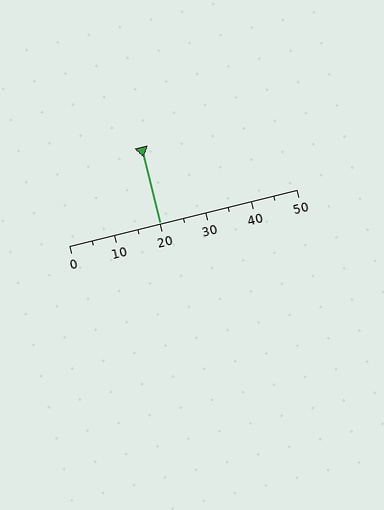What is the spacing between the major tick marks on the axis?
The major ticks are spaced 10 apart.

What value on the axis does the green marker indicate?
The marker indicates approximately 20.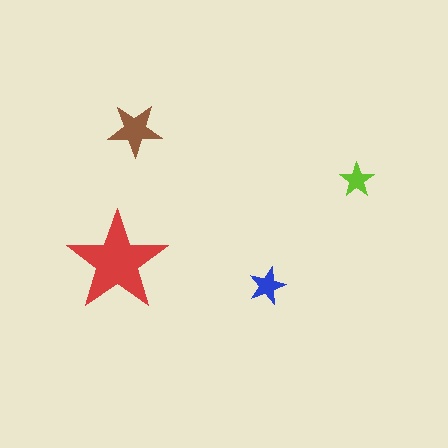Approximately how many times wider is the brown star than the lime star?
About 1.5 times wider.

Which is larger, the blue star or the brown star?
The brown one.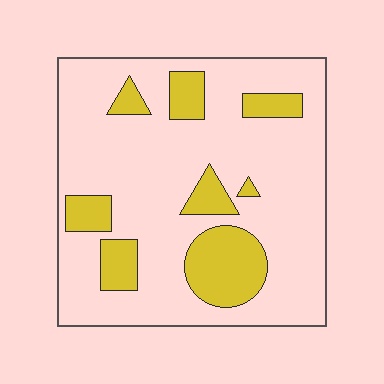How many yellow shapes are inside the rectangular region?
8.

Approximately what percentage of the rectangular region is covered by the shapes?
Approximately 20%.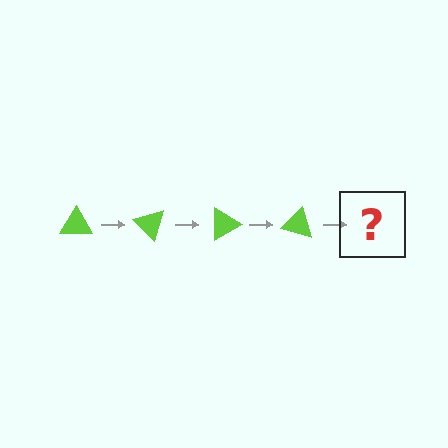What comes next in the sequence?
The next element should be a lime triangle rotated 180 degrees.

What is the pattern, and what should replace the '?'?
The pattern is that the triangle rotates 45 degrees each step. The '?' should be a lime triangle rotated 180 degrees.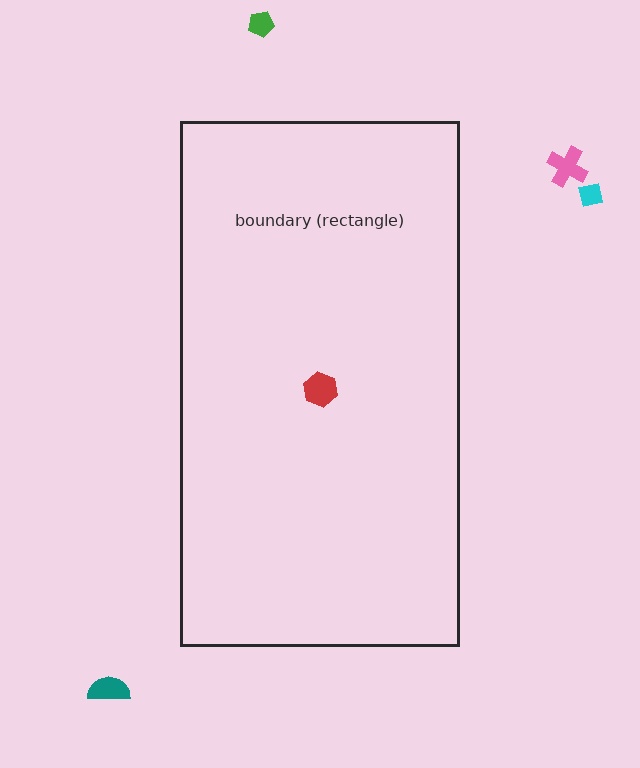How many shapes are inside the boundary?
1 inside, 4 outside.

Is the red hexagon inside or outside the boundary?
Inside.